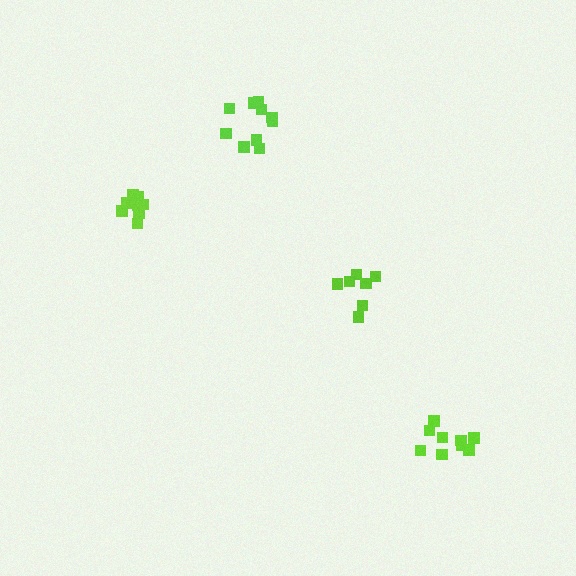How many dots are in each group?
Group 1: 7 dots, Group 2: 8 dots, Group 3: 10 dots, Group 4: 9 dots (34 total).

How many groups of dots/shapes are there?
There are 4 groups.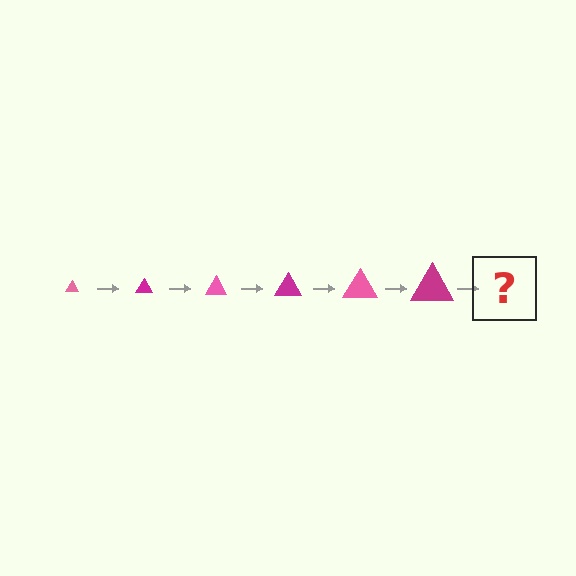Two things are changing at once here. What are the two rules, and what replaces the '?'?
The two rules are that the triangle grows larger each step and the color cycles through pink and magenta. The '?' should be a pink triangle, larger than the previous one.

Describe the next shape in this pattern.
It should be a pink triangle, larger than the previous one.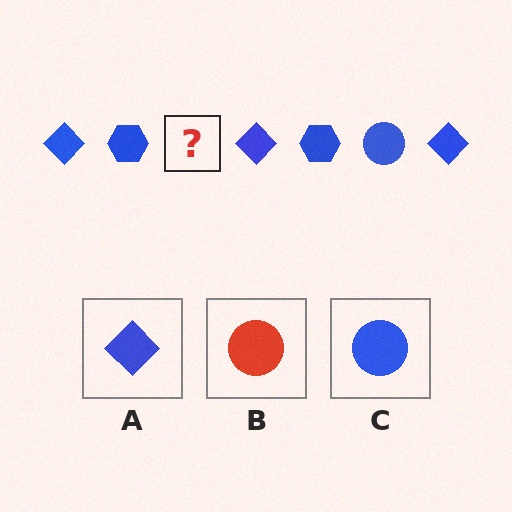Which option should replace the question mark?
Option C.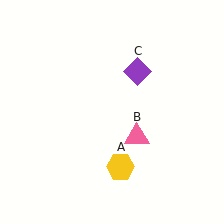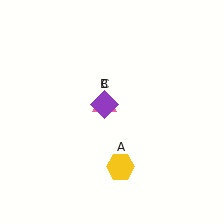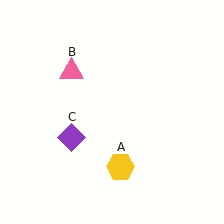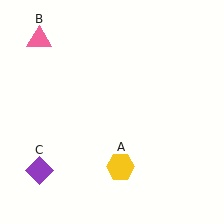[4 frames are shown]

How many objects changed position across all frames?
2 objects changed position: pink triangle (object B), purple diamond (object C).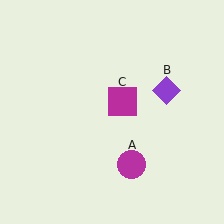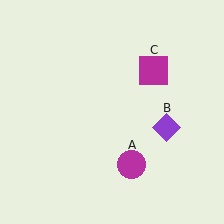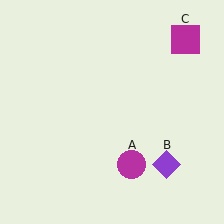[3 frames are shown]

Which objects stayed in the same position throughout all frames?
Magenta circle (object A) remained stationary.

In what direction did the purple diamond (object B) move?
The purple diamond (object B) moved down.